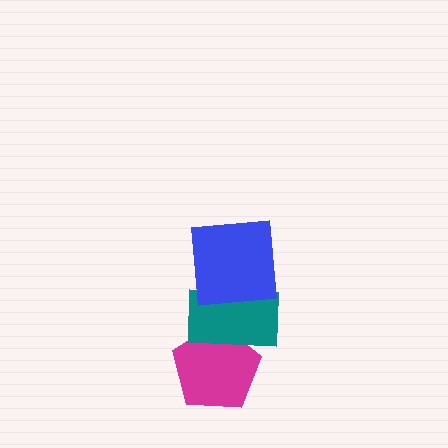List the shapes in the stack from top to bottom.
From top to bottom: the blue square, the teal rectangle, the magenta pentagon.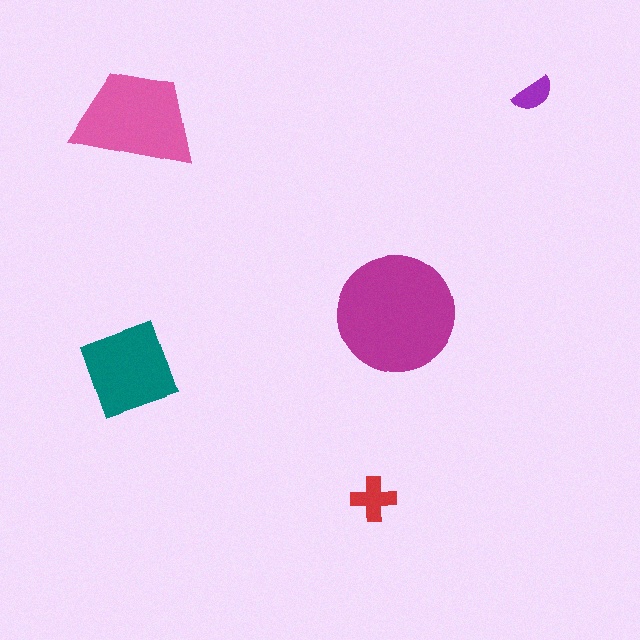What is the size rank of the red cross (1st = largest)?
4th.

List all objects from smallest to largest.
The purple semicircle, the red cross, the teal diamond, the pink trapezoid, the magenta circle.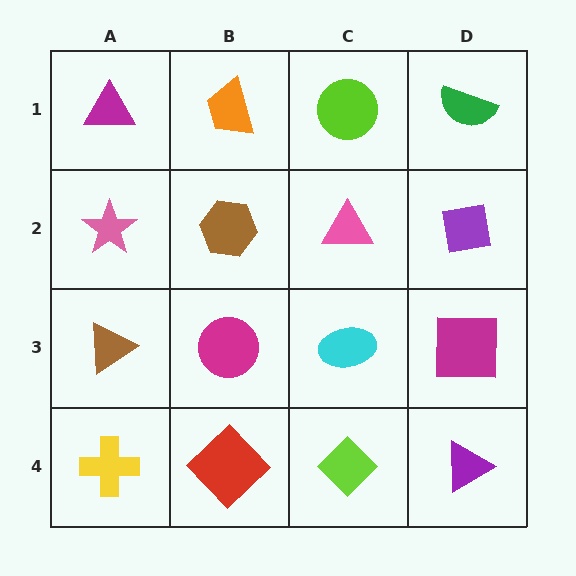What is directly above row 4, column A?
A brown triangle.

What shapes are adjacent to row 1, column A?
A pink star (row 2, column A), an orange trapezoid (row 1, column B).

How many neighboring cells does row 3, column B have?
4.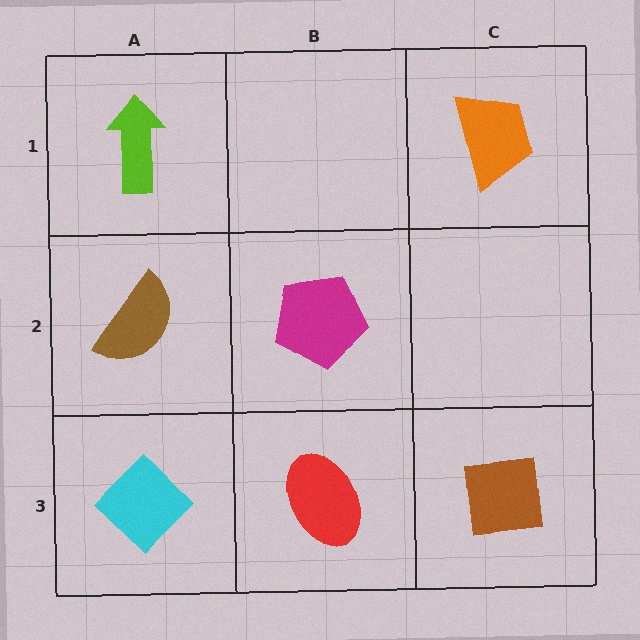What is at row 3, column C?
A brown square.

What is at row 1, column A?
A lime arrow.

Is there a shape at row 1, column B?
No, that cell is empty.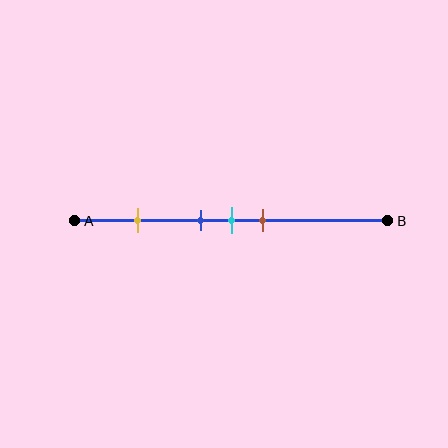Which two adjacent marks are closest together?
The blue and cyan marks are the closest adjacent pair.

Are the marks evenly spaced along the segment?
No, the marks are not evenly spaced.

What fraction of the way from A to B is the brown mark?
The brown mark is approximately 60% (0.6) of the way from A to B.